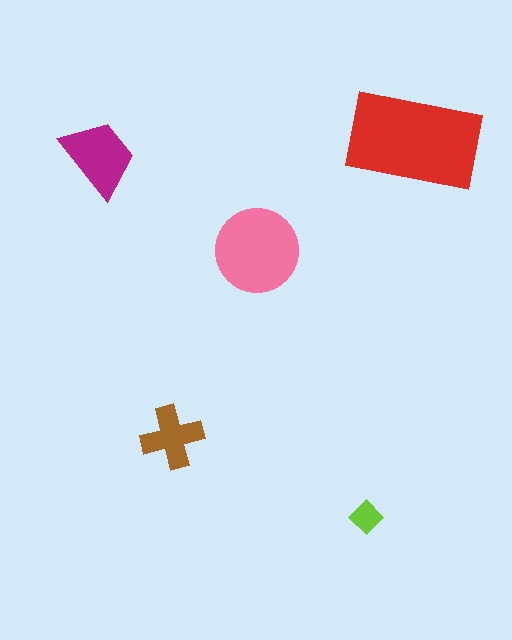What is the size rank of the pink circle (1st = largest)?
2nd.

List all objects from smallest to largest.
The lime diamond, the brown cross, the magenta trapezoid, the pink circle, the red rectangle.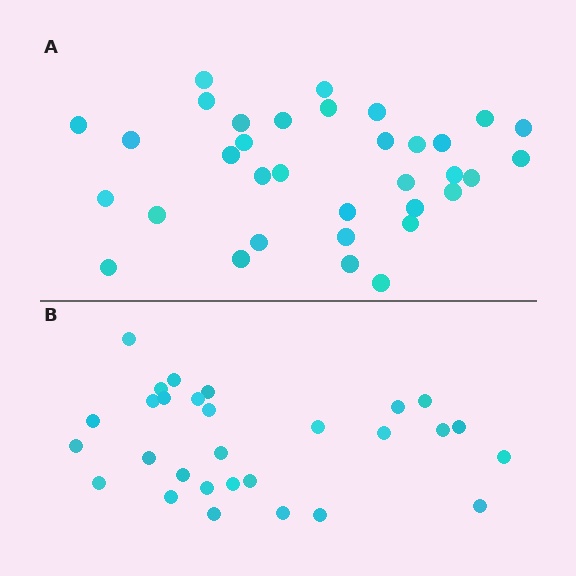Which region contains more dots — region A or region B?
Region A (the top region) has more dots.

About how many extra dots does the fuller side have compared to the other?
Region A has about 5 more dots than region B.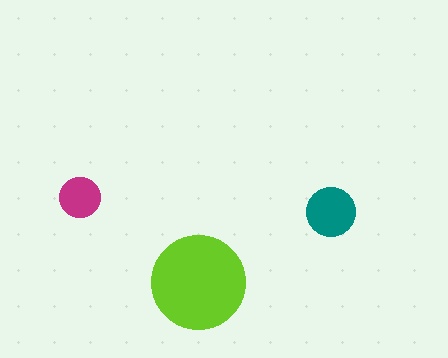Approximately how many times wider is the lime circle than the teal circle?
About 2 times wider.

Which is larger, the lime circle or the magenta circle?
The lime one.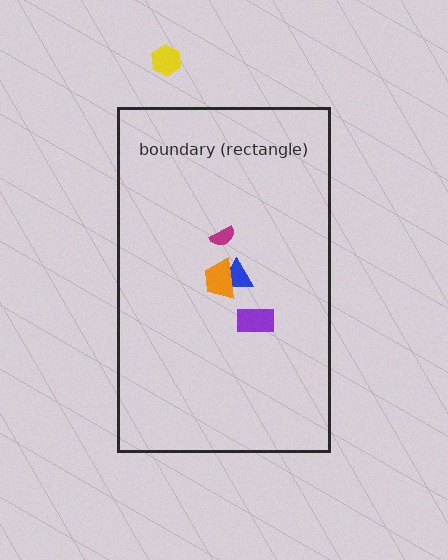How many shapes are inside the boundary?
4 inside, 1 outside.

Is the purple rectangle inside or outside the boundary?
Inside.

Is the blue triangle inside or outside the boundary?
Inside.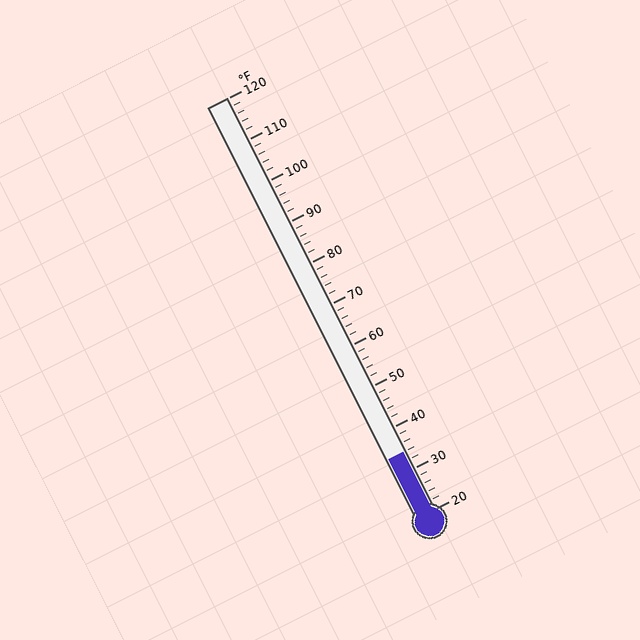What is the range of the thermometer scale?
The thermometer scale ranges from 20°F to 120°F.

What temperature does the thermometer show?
The thermometer shows approximately 34°F.